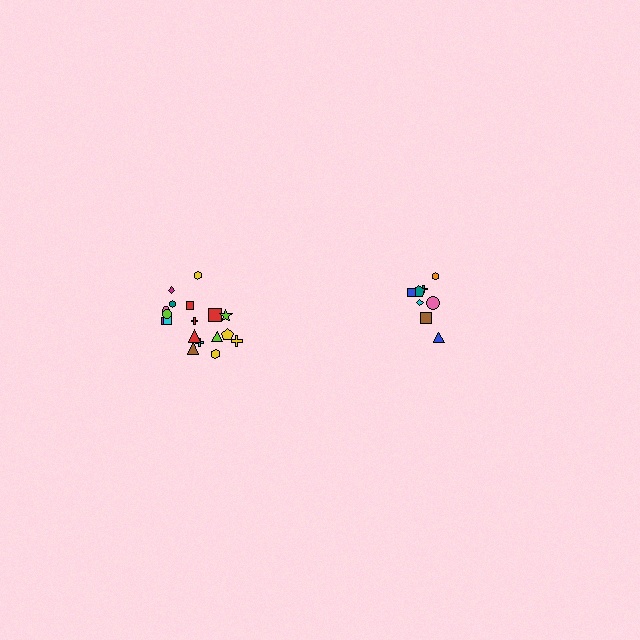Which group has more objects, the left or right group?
The left group.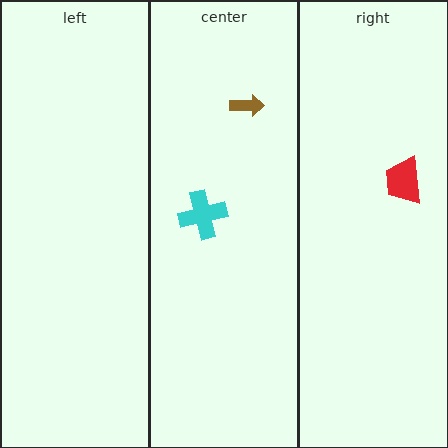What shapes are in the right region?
The red trapezoid.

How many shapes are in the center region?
2.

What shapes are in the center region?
The brown arrow, the cyan cross.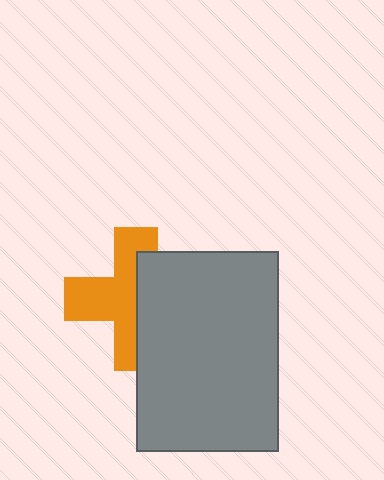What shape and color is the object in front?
The object in front is a gray rectangle.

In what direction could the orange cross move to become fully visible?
The orange cross could move left. That would shift it out from behind the gray rectangle entirely.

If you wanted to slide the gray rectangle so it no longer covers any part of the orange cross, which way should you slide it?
Slide it right — that is the most direct way to separate the two shapes.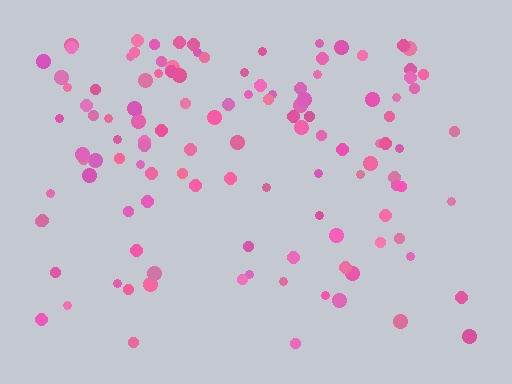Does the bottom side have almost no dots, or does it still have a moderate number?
Still a moderate number, just noticeably fewer than the top.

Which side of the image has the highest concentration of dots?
The top.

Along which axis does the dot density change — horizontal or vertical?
Vertical.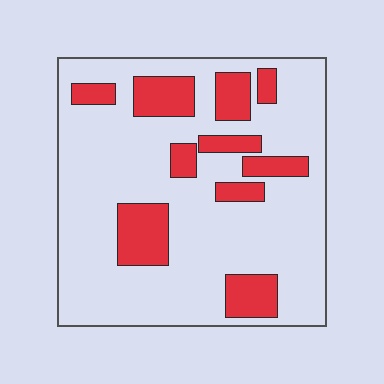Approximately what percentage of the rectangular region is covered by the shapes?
Approximately 20%.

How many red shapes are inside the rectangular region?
10.